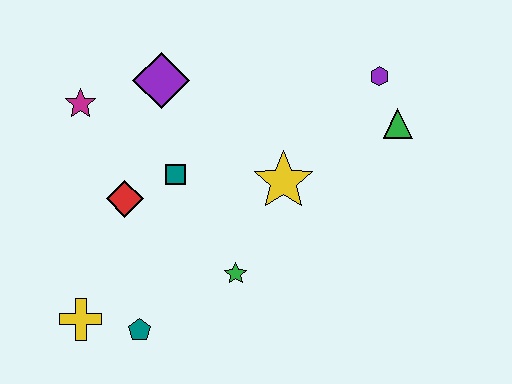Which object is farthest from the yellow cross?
The purple hexagon is farthest from the yellow cross.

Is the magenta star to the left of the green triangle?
Yes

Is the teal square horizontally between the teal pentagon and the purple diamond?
No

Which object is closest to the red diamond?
The teal square is closest to the red diamond.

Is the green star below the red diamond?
Yes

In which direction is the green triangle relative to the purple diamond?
The green triangle is to the right of the purple diamond.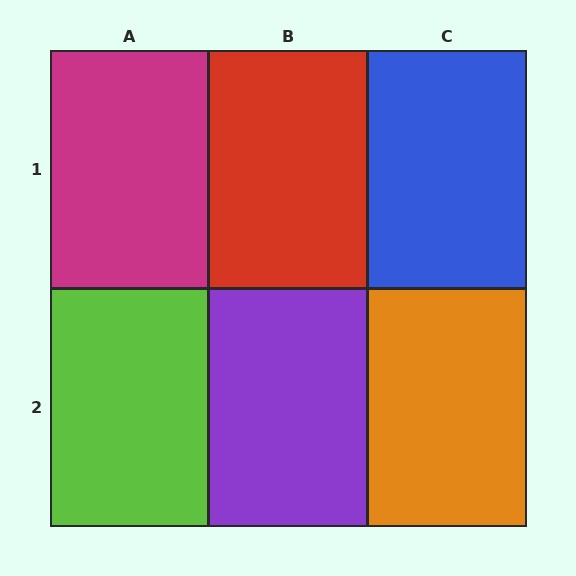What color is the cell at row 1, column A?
Magenta.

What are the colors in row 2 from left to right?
Lime, purple, orange.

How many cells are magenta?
1 cell is magenta.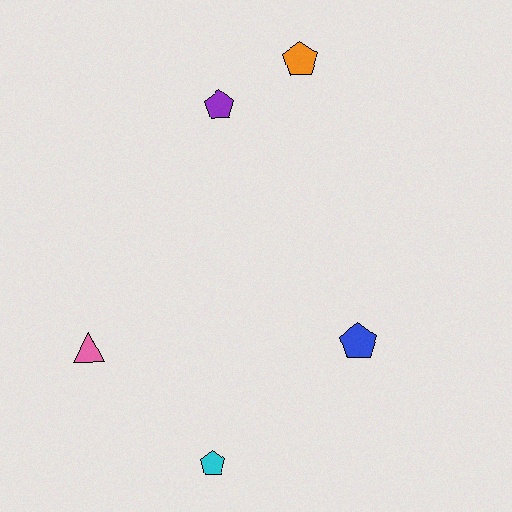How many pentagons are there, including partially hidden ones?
There are 4 pentagons.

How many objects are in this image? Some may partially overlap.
There are 5 objects.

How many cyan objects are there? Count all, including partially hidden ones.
There is 1 cyan object.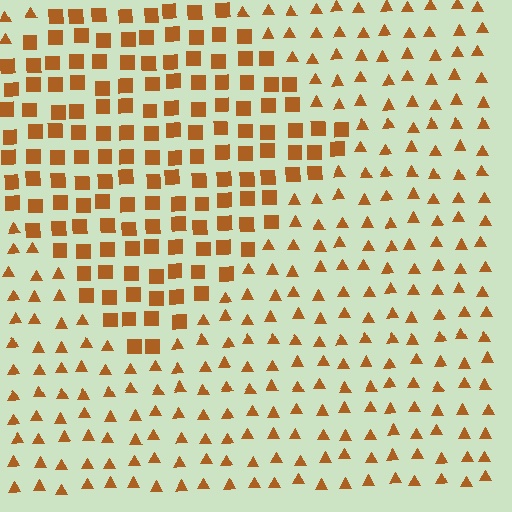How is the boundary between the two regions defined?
The boundary is defined by a change in element shape: squares inside vs. triangles outside. All elements share the same color and spacing.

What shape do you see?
I see a diamond.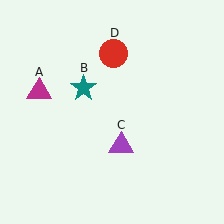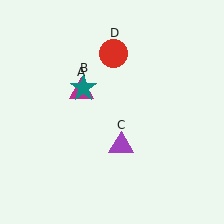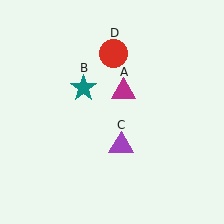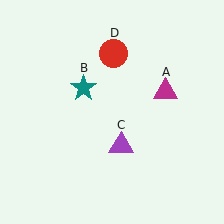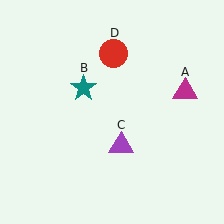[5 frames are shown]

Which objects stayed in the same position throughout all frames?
Teal star (object B) and purple triangle (object C) and red circle (object D) remained stationary.